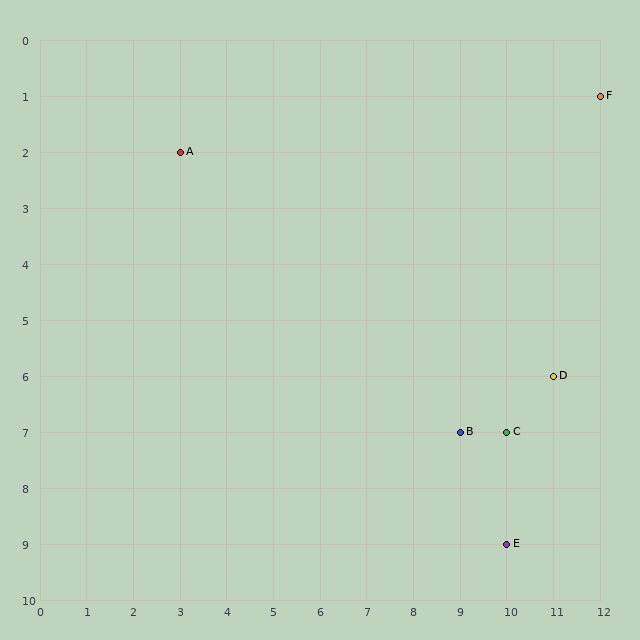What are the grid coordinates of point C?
Point C is at grid coordinates (10, 7).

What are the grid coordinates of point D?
Point D is at grid coordinates (11, 6).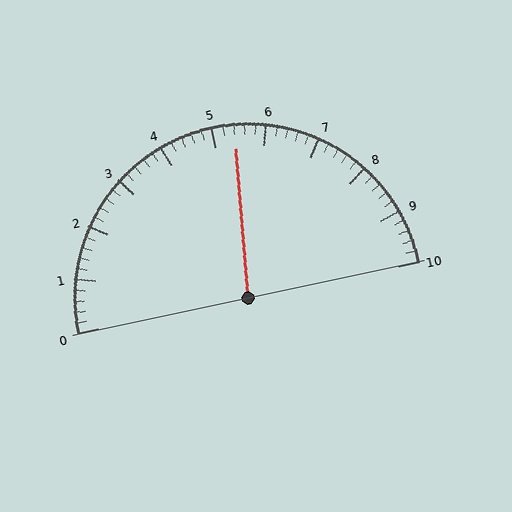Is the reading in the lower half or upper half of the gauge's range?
The reading is in the upper half of the range (0 to 10).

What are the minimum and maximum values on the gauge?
The gauge ranges from 0 to 10.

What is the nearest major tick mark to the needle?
The nearest major tick mark is 5.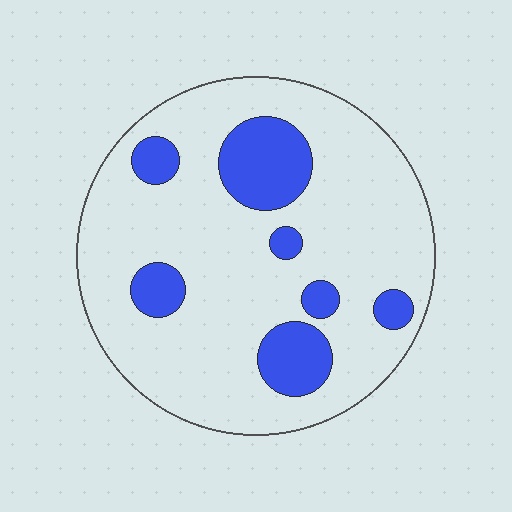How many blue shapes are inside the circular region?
7.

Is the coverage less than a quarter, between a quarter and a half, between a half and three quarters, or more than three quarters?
Less than a quarter.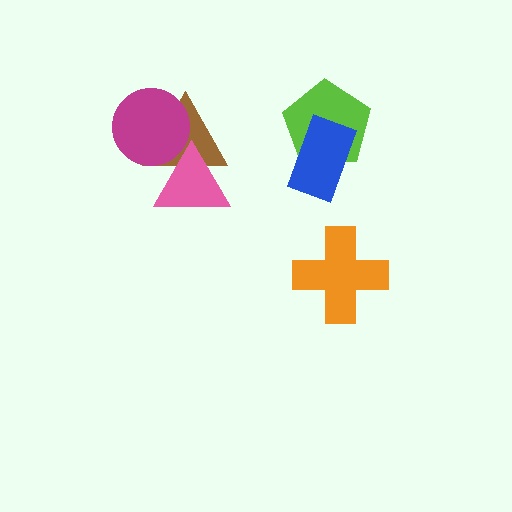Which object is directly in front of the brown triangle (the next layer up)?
The pink triangle is directly in front of the brown triangle.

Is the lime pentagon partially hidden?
Yes, it is partially covered by another shape.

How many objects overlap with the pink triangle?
2 objects overlap with the pink triangle.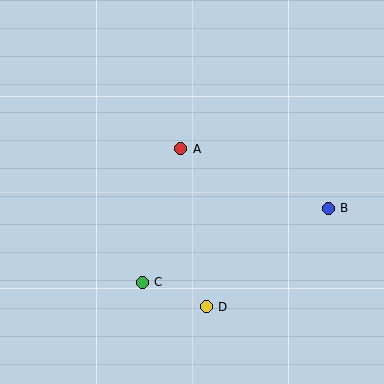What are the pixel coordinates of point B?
Point B is at (328, 208).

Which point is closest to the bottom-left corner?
Point C is closest to the bottom-left corner.